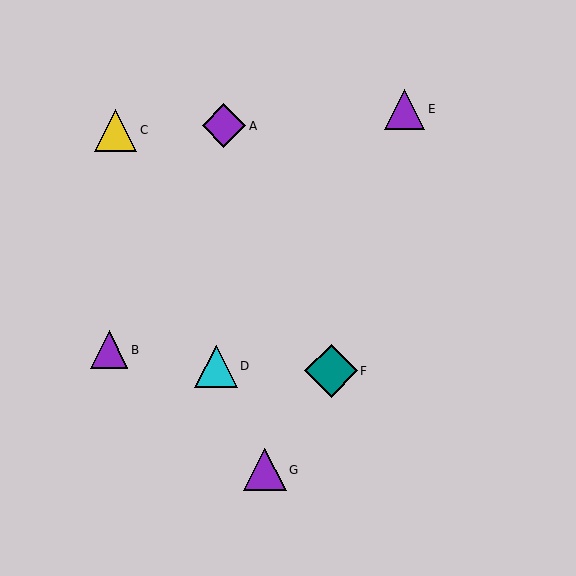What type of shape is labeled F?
Shape F is a teal diamond.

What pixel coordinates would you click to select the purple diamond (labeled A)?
Click at (224, 126) to select the purple diamond A.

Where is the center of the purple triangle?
The center of the purple triangle is at (265, 470).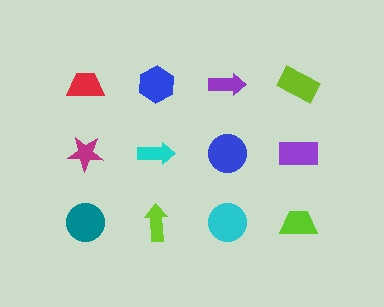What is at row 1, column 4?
A lime rectangle.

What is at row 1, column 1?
A red trapezoid.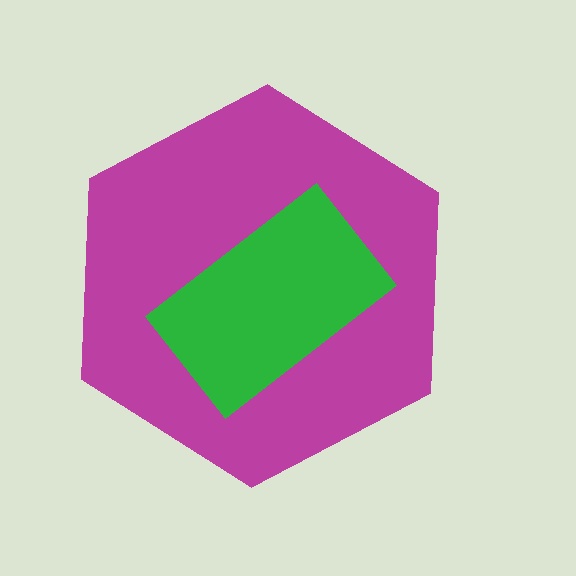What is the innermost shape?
The green rectangle.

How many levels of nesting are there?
2.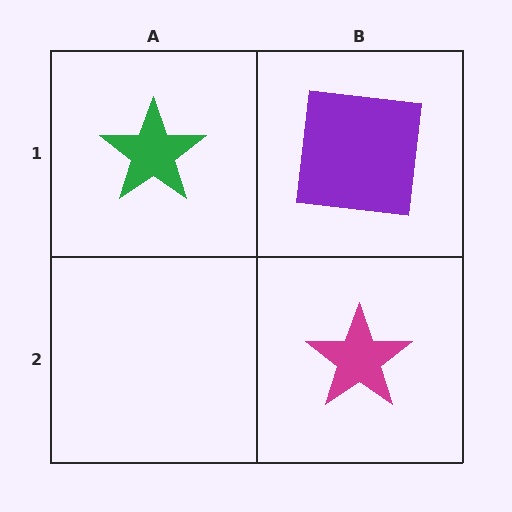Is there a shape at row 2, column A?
No, that cell is empty.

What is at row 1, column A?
A green star.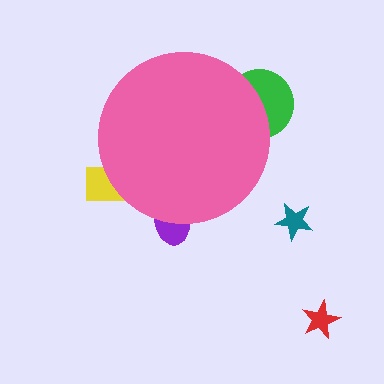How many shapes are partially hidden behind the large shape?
3 shapes are partially hidden.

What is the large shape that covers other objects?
A pink circle.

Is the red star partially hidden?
No, the red star is fully visible.